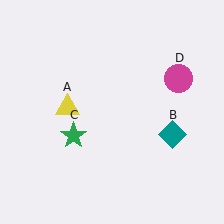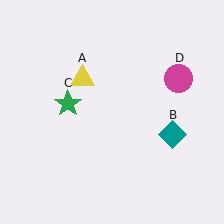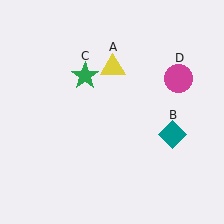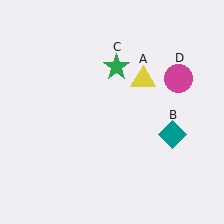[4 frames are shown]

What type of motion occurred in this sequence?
The yellow triangle (object A), green star (object C) rotated clockwise around the center of the scene.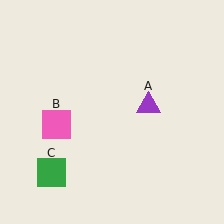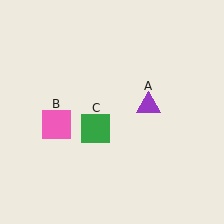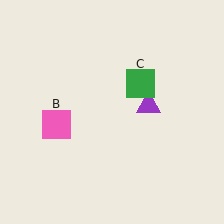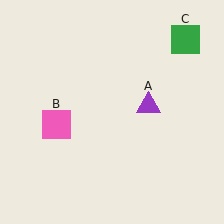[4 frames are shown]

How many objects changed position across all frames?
1 object changed position: green square (object C).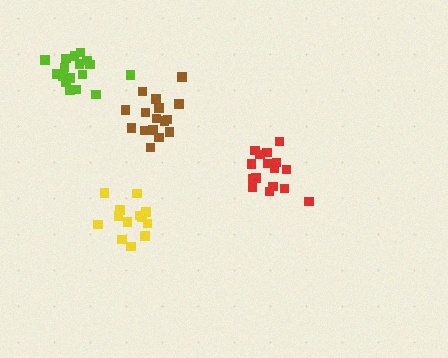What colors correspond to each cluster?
The clusters are colored: lime, yellow, red, brown.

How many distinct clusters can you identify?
There are 4 distinct clusters.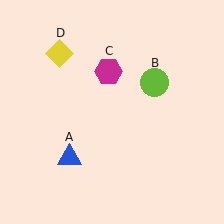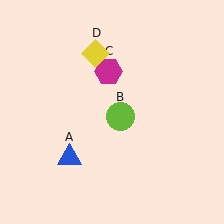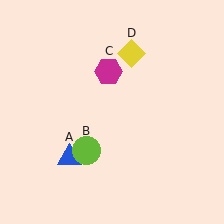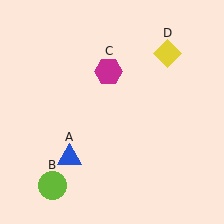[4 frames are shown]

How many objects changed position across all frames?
2 objects changed position: lime circle (object B), yellow diamond (object D).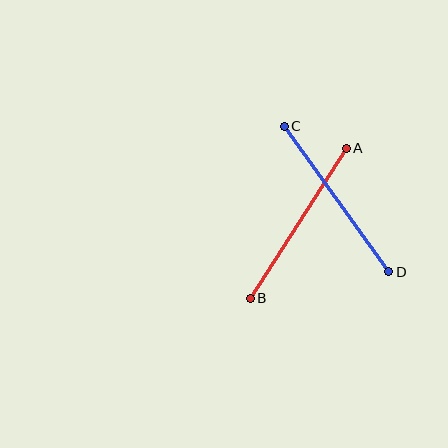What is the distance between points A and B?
The distance is approximately 178 pixels.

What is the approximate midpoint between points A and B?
The midpoint is at approximately (298, 223) pixels.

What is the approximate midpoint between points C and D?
The midpoint is at approximately (337, 199) pixels.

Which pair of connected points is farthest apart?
Points C and D are farthest apart.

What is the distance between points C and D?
The distance is approximately 179 pixels.